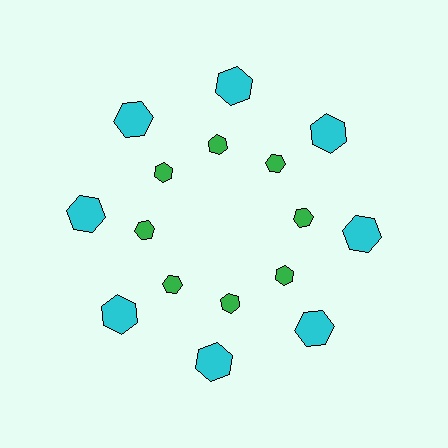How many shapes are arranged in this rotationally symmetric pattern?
There are 16 shapes, arranged in 8 groups of 2.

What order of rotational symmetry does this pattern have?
This pattern has 8-fold rotational symmetry.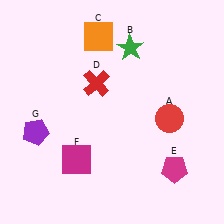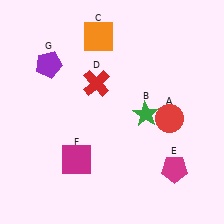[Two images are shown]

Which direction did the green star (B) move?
The green star (B) moved down.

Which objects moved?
The objects that moved are: the green star (B), the purple pentagon (G).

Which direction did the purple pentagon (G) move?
The purple pentagon (G) moved up.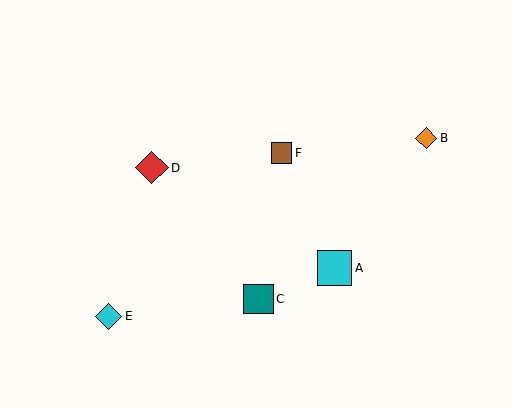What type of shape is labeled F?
Shape F is a brown square.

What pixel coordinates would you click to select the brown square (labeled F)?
Click at (281, 153) to select the brown square F.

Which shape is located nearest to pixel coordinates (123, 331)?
The cyan diamond (labeled E) at (109, 316) is nearest to that location.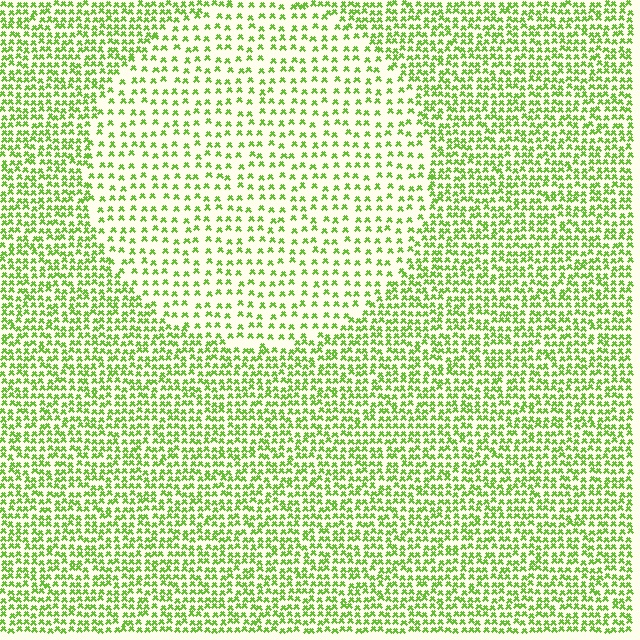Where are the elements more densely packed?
The elements are more densely packed outside the circle boundary.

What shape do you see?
I see a circle.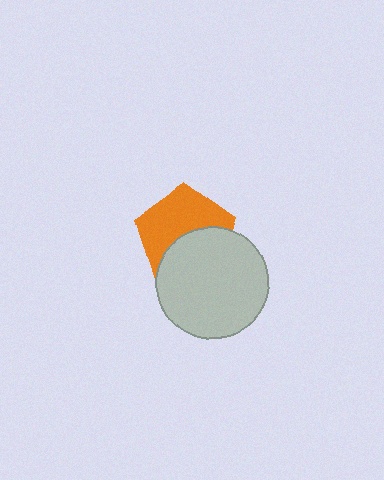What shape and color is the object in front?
The object in front is a light gray circle.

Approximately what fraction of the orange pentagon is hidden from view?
Roughly 44% of the orange pentagon is hidden behind the light gray circle.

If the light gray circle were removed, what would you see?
You would see the complete orange pentagon.